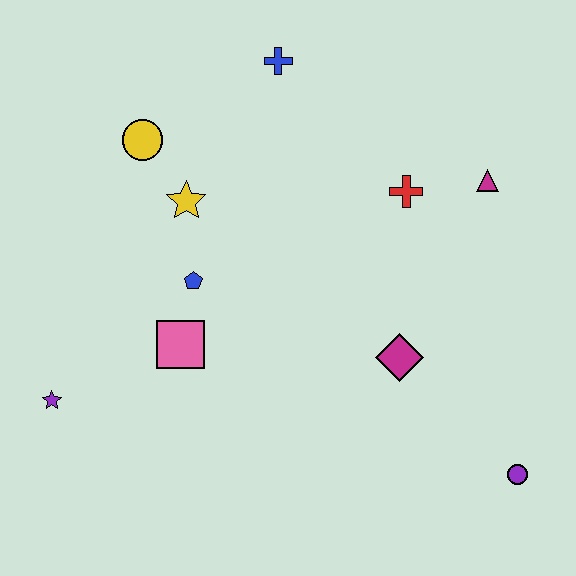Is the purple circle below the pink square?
Yes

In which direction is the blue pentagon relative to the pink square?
The blue pentagon is above the pink square.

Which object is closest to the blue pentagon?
The pink square is closest to the blue pentagon.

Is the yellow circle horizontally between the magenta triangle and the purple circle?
No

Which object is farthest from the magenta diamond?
The purple star is farthest from the magenta diamond.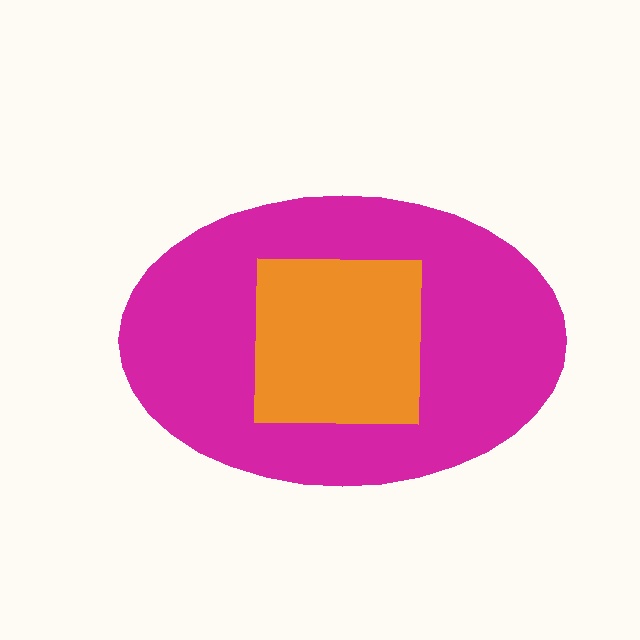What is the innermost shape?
The orange square.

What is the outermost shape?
The magenta ellipse.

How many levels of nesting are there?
2.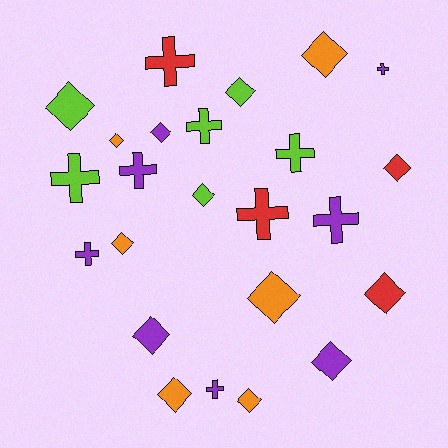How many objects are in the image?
There are 24 objects.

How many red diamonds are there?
There are 2 red diamonds.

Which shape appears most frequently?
Diamond, with 14 objects.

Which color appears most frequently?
Purple, with 8 objects.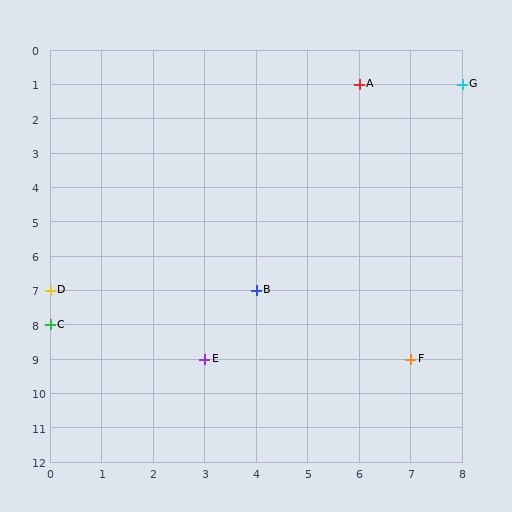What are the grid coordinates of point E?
Point E is at grid coordinates (3, 9).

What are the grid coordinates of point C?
Point C is at grid coordinates (0, 8).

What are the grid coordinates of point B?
Point B is at grid coordinates (4, 7).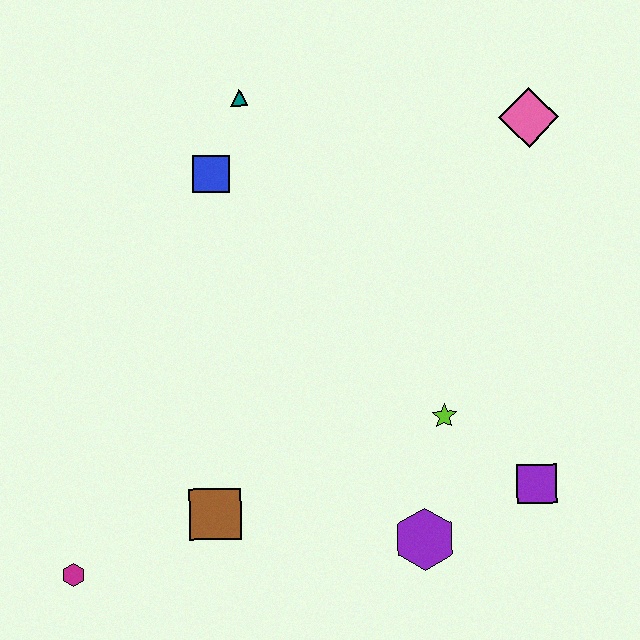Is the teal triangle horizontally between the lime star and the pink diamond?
No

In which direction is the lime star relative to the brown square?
The lime star is to the right of the brown square.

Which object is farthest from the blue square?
The purple square is farthest from the blue square.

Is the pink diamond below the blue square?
No